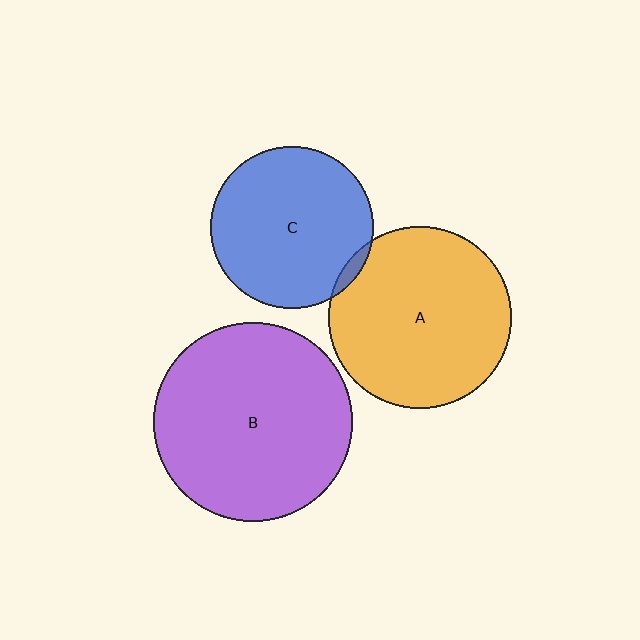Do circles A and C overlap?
Yes.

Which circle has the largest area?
Circle B (purple).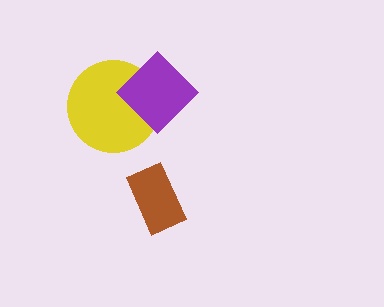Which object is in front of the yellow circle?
The purple diamond is in front of the yellow circle.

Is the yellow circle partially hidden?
Yes, it is partially covered by another shape.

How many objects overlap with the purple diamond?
1 object overlaps with the purple diamond.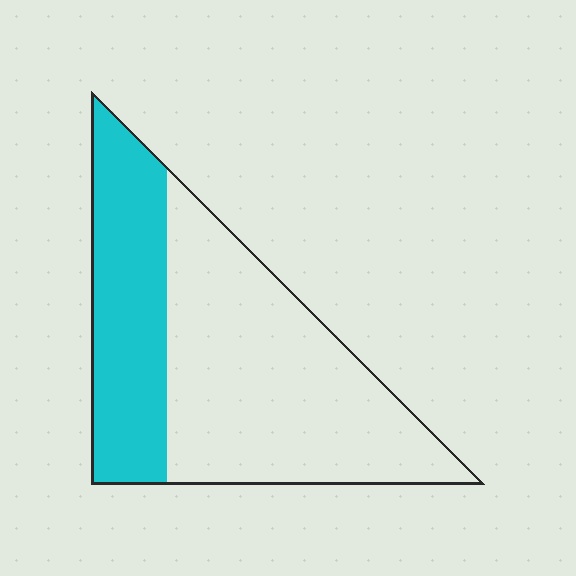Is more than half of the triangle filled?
No.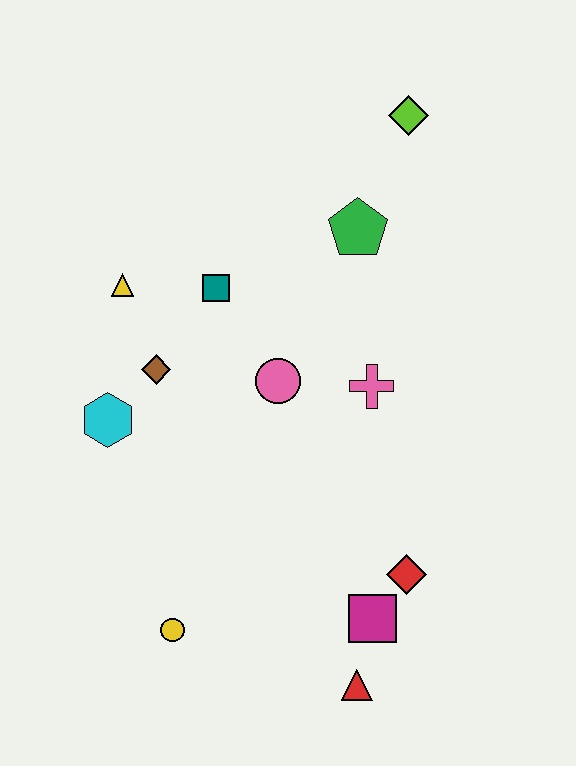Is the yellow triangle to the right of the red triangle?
No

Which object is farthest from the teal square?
The red triangle is farthest from the teal square.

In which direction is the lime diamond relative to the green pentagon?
The lime diamond is above the green pentagon.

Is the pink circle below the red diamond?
No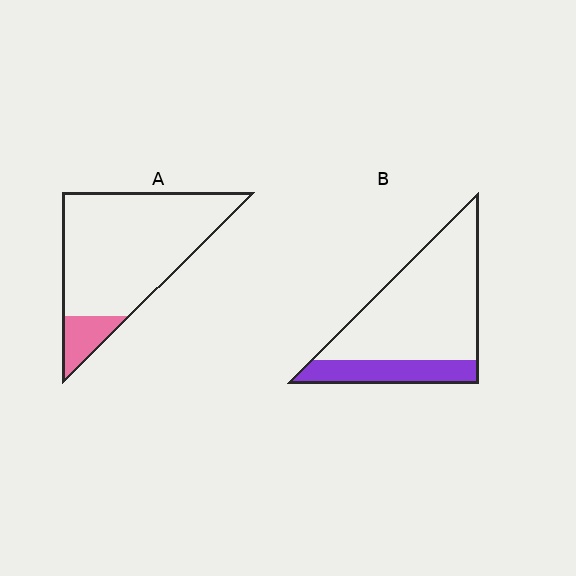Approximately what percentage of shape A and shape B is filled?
A is approximately 15% and B is approximately 25%.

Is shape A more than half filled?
No.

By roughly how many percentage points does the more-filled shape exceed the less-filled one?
By roughly 10 percentage points (B over A).